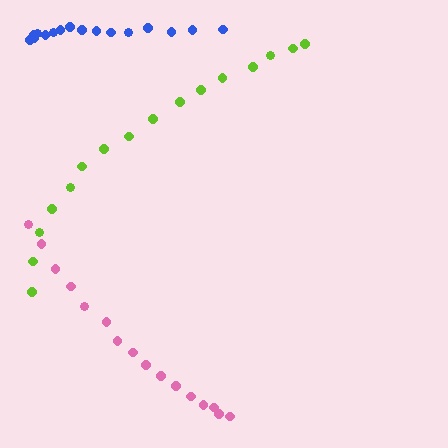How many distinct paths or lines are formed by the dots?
There are 3 distinct paths.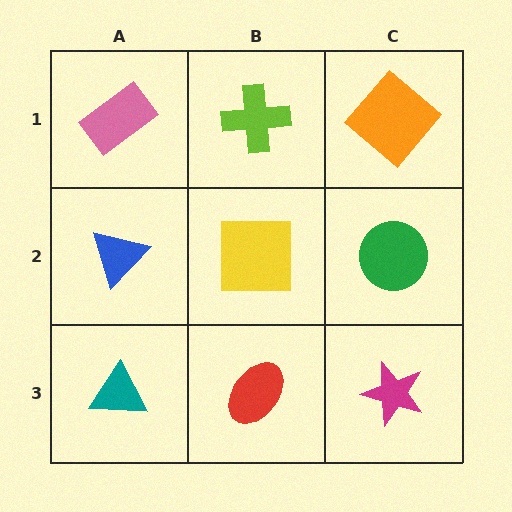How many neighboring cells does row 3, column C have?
2.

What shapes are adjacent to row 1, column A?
A blue triangle (row 2, column A), a lime cross (row 1, column B).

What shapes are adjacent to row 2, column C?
An orange diamond (row 1, column C), a magenta star (row 3, column C), a yellow square (row 2, column B).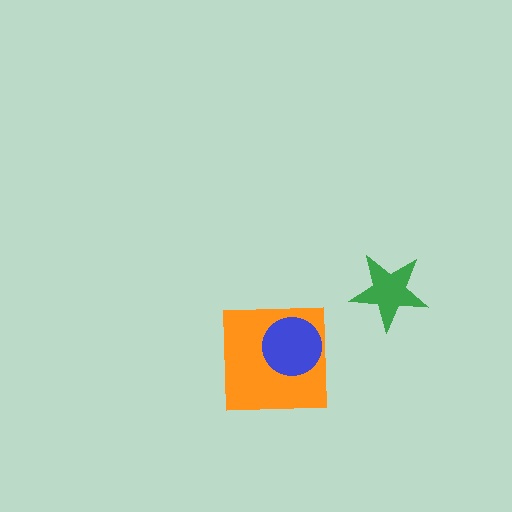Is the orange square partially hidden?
Yes, it is partially covered by another shape.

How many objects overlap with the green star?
0 objects overlap with the green star.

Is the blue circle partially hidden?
No, no other shape covers it.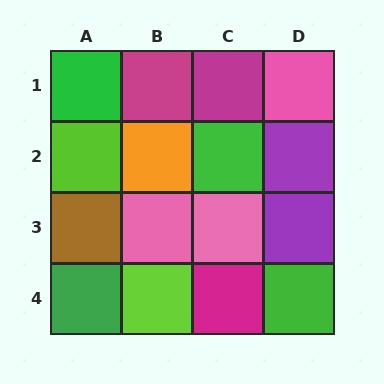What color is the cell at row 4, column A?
Green.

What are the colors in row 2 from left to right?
Lime, orange, green, purple.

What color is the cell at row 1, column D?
Pink.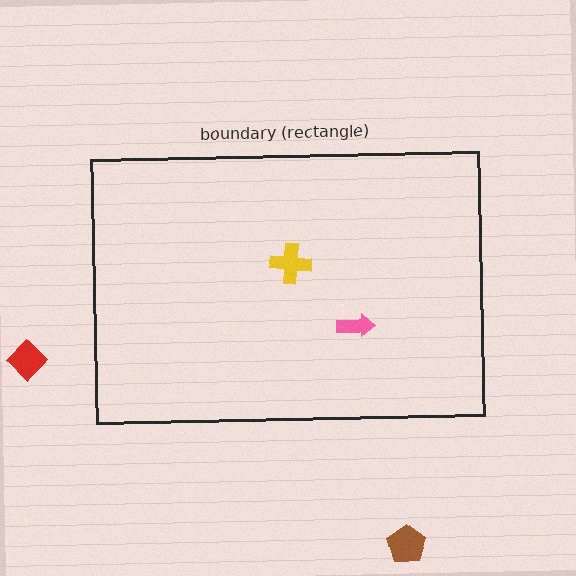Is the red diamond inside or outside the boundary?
Outside.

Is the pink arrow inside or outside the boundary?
Inside.